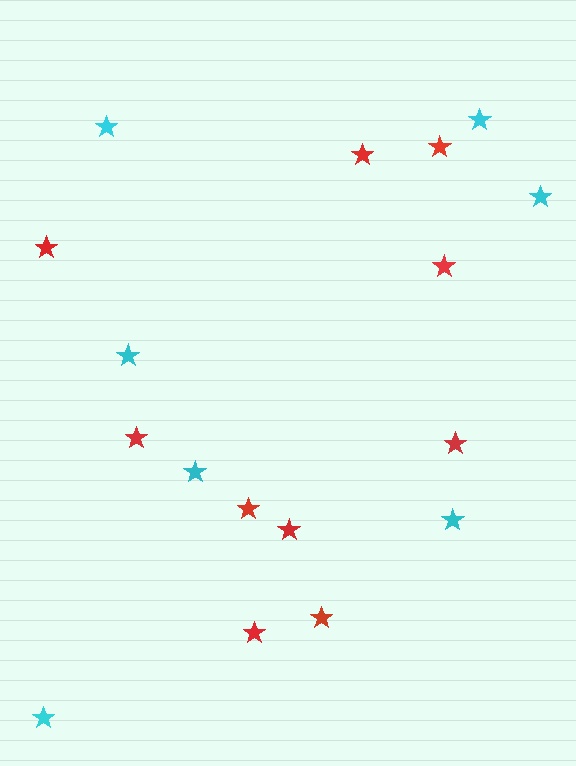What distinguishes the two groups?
There are 2 groups: one group of red stars (10) and one group of cyan stars (7).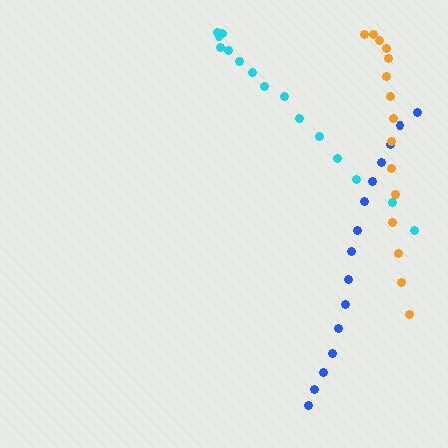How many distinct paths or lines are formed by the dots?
There are 3 distinct paths.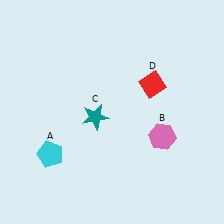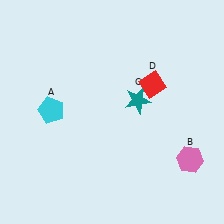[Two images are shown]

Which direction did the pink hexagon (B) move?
The pink hexagon (B) moved right.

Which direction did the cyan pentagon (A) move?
The cyan pentagon (A) moved up.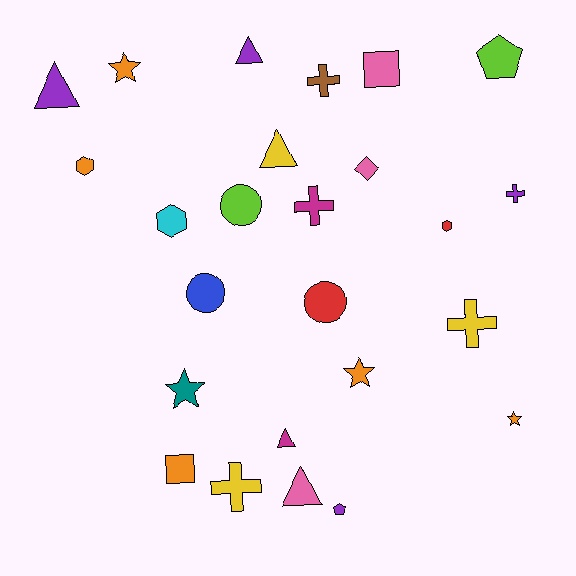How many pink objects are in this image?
There are 3 pink objects.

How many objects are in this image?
There are 25 objects.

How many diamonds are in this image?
There is 1 diamond.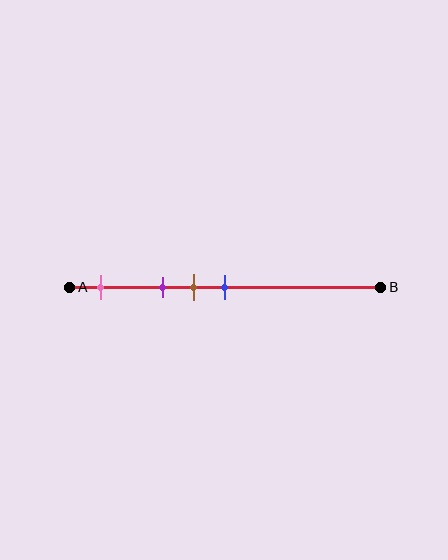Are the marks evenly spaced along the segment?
No, the marks are not evenly spaced.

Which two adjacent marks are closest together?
The brown and blue marks are the closest adjacent pair.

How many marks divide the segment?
There are 4 marks dividing the segment.